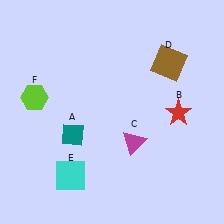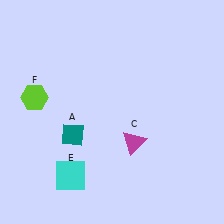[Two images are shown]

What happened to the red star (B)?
The red star (B) was removed in Image 2. It was in the bottom-right area of Image 1.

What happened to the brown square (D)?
The brown square (D) was removed in Image 2. It was in the top-right area of Image 1.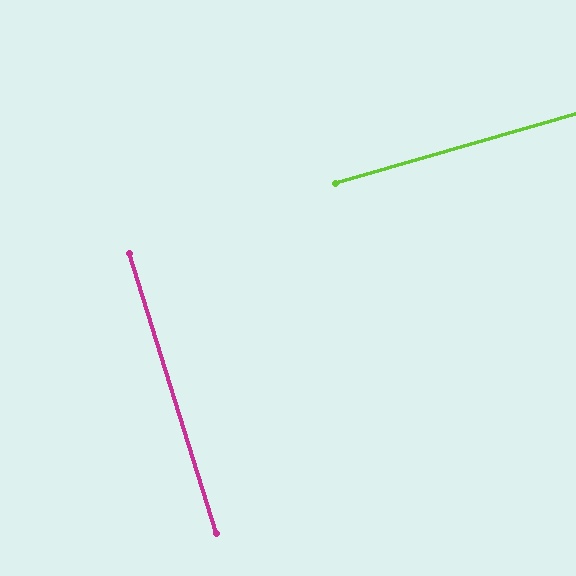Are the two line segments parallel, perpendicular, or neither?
Perpendicular — they meet at approximately 89°.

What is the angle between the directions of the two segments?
Approximately 89 degrees.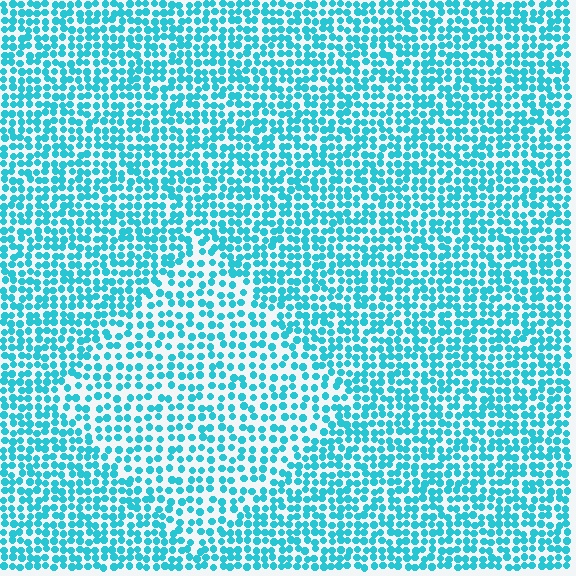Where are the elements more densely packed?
The elements are more densely packed outside the diamond boundary.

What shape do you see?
I see a diamond.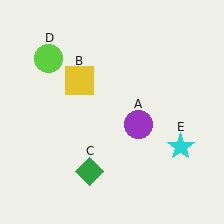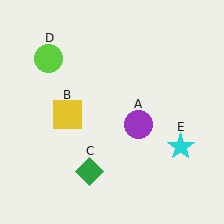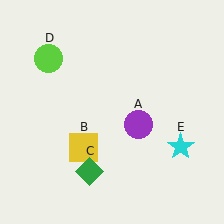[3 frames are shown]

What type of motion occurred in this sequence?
The yellow square (object B) rotated counterclockwise around the center of the scene.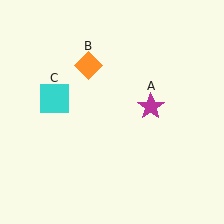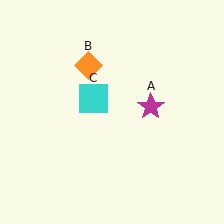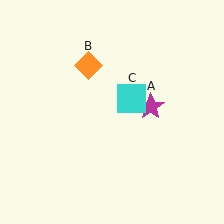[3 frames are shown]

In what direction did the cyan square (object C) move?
The cyan square (object C) moved right.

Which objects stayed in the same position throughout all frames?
Magenta star (object A) and orange diamond (object B) remained stationary.